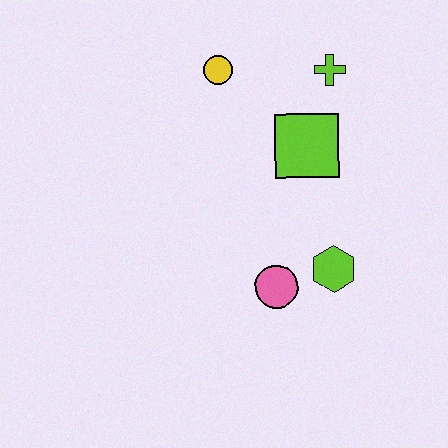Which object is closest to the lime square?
The lime cross is closest to the lime square.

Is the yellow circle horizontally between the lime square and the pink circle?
No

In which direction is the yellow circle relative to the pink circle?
The yellow circle is above the pink circle.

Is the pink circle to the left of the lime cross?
Yes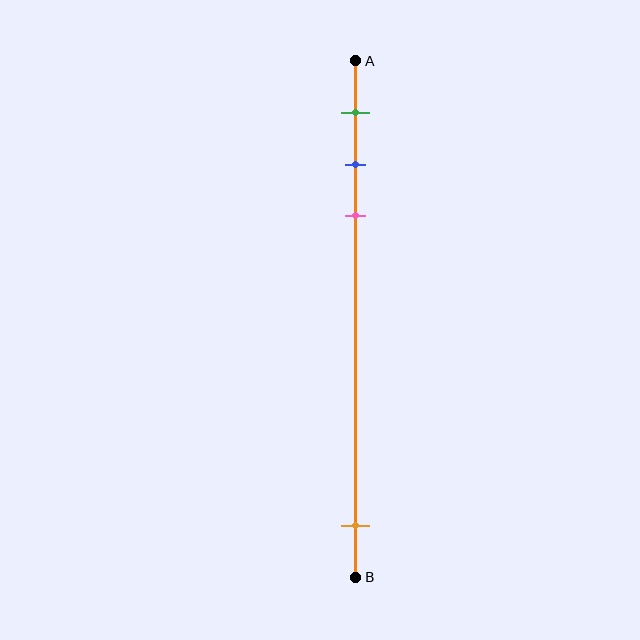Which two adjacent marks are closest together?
The blue and pink marks are the closest adjacent pair.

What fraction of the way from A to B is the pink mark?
The pink mark is approximately 30% (0.3) of the way from A to B.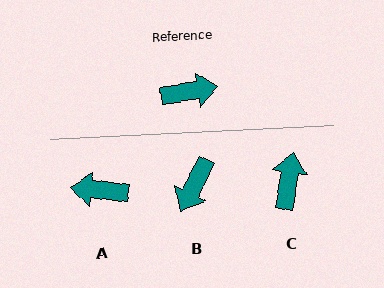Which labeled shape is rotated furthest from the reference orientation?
A, about 164 degrees away.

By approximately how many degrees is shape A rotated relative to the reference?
Approximately 164 degrees counter-clockwise.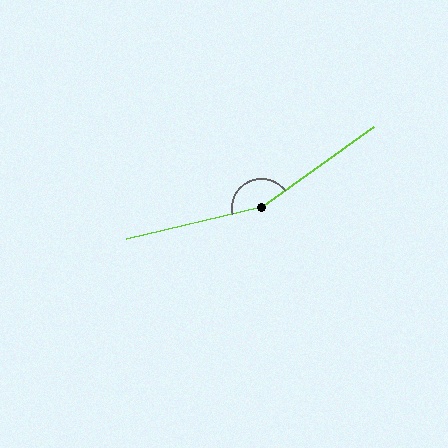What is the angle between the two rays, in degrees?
Approximately 157 degrees.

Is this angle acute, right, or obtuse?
It is obtuse.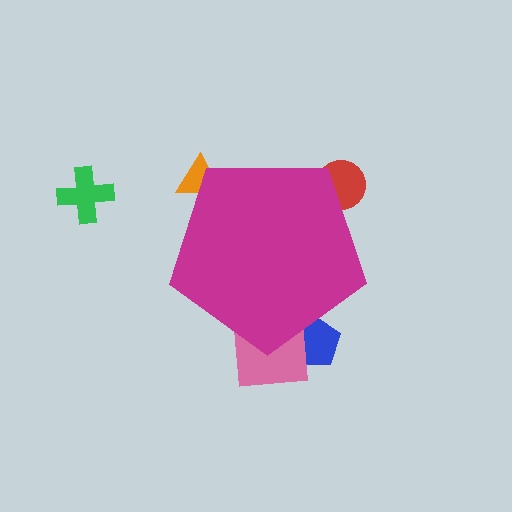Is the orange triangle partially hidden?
Yes, the orange triangle is partially hidden behind the magenta pentagon.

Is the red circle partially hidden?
Yes, the red circle is partially hidden behind the magenta pentagon.